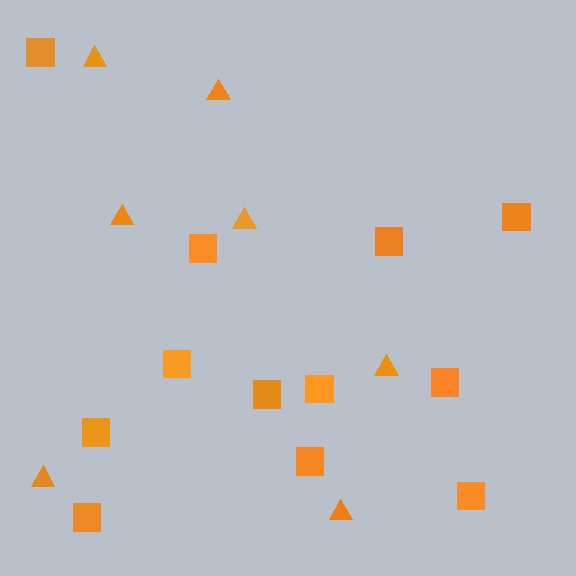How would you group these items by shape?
There are 2 groups: one group of triangles (7) and one group of squares (12).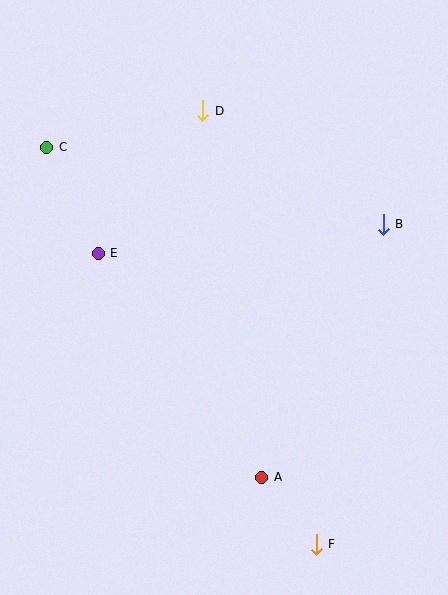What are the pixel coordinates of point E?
Point E is at (98, 253).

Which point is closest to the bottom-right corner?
Point F is closest to the bottom-right corner.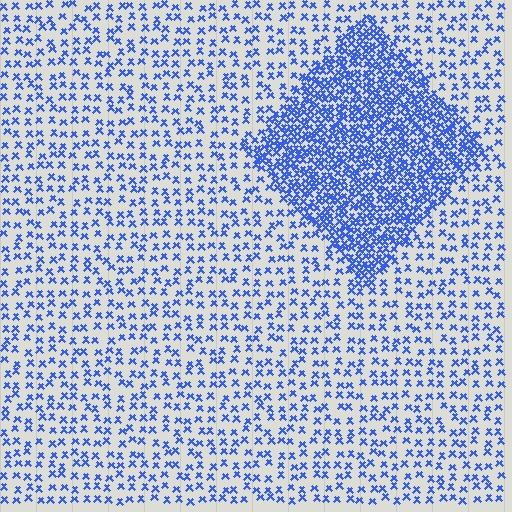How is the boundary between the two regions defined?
The boundary is defined by a change in element density (approximately 2.8x ratio). All elements are the same color, size, and shape.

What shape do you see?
I see a diamond.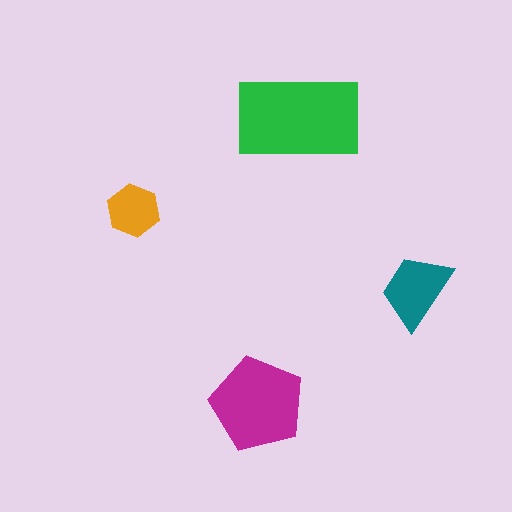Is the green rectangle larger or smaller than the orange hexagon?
Larger.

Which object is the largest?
The green rectangle.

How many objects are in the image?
There are 4 objects in the image.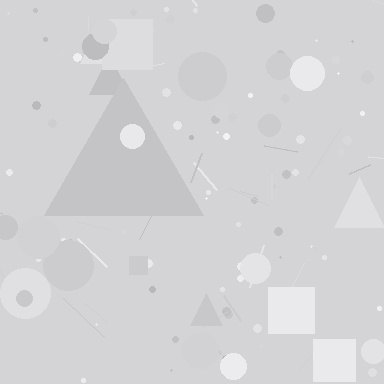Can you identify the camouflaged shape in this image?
The camouflaged shape is a triangle.